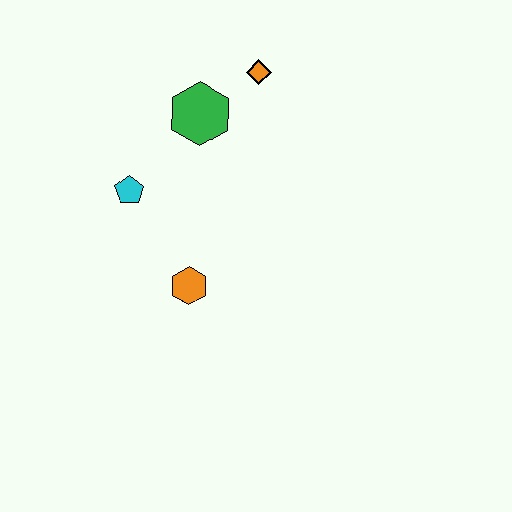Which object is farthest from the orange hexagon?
The orange diamond is farthest from the orange hexagon.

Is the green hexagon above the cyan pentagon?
Yes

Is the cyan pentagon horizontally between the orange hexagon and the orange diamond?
No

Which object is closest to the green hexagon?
The orange diamond is closest to the green hexagon.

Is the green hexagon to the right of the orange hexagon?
Yes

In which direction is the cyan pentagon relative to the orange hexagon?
The cyan pentagon is above the orange hexagon.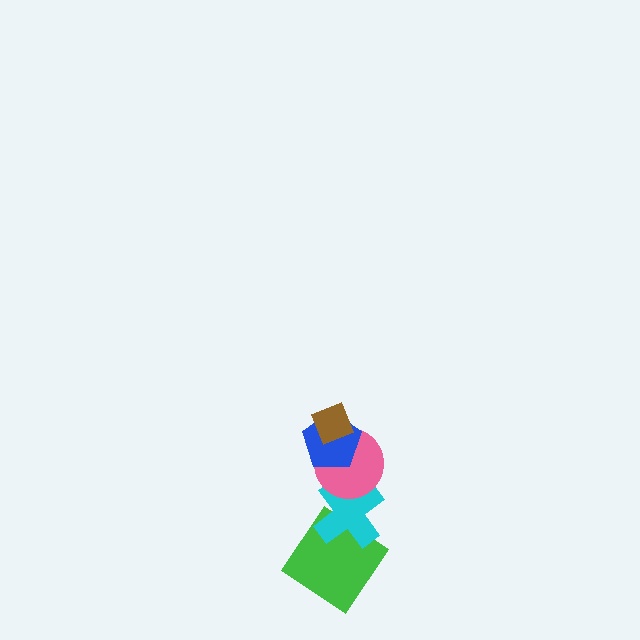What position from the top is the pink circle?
The pink circle is 3rd from the top.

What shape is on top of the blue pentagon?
The brown diamond is on top of the blue pentagon.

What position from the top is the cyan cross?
The cyan cross is 4th from the top.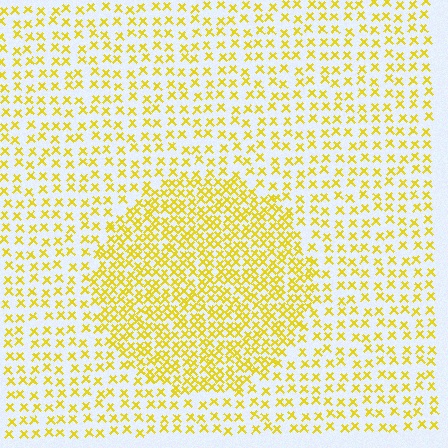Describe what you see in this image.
The image contains small yellow elements arranged at two different densities. A circle-shaped region is visible where the elements are more densely packed than the surrounding area.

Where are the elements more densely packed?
The elements are more densely packed inside the circle boundary.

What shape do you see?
I see a circle.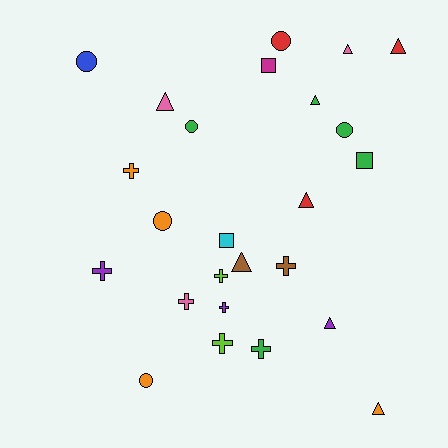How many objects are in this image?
There are 25 objects.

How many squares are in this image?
There are 3 squares.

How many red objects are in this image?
There are 3 red objects.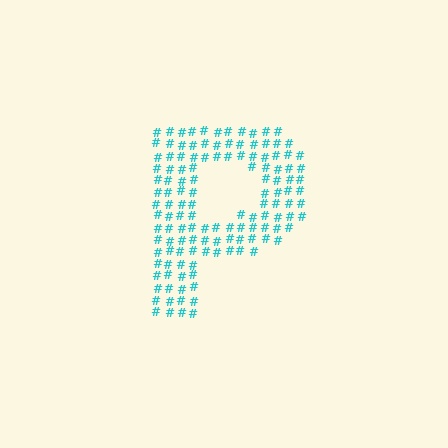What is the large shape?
The large shape is the letter P.